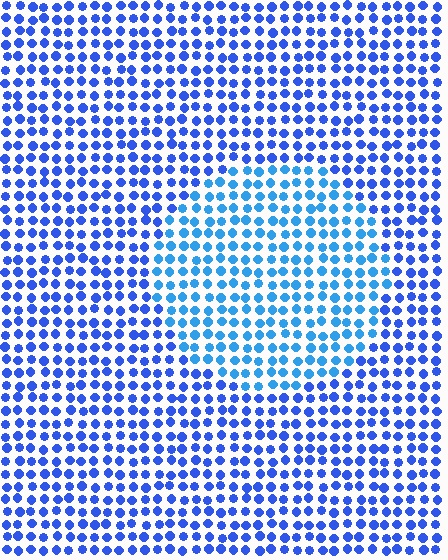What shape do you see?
I see a circle.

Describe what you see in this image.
The image is filled with small blue elements in a uniform arrangement. A circle-shaped region is visible where the elements are tinted to a slightly different hue, forming a subtle color boundary.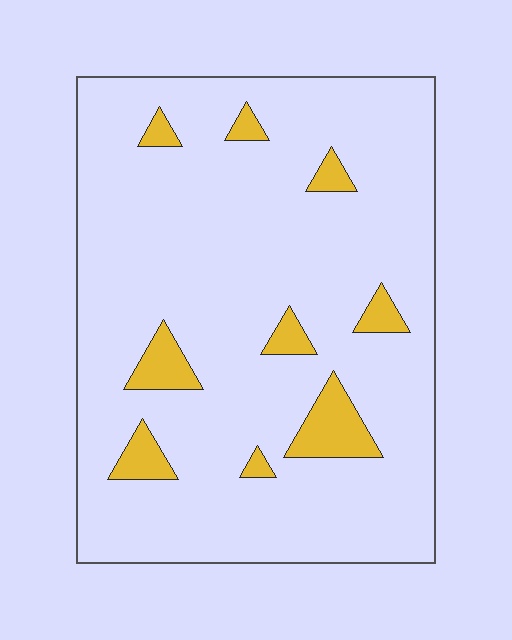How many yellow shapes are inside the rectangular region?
9.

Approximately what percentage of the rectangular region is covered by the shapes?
Approximately 10%.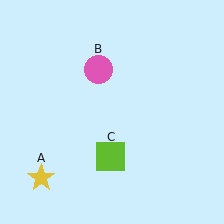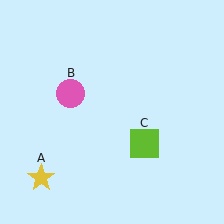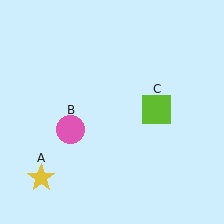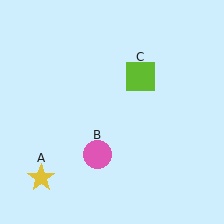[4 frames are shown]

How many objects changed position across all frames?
2 objects changed position: pink circle (object B), lime square (object C).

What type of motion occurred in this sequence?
The pink circle (object B), lime square (object C) rotated counterclockwise around the center of the scene.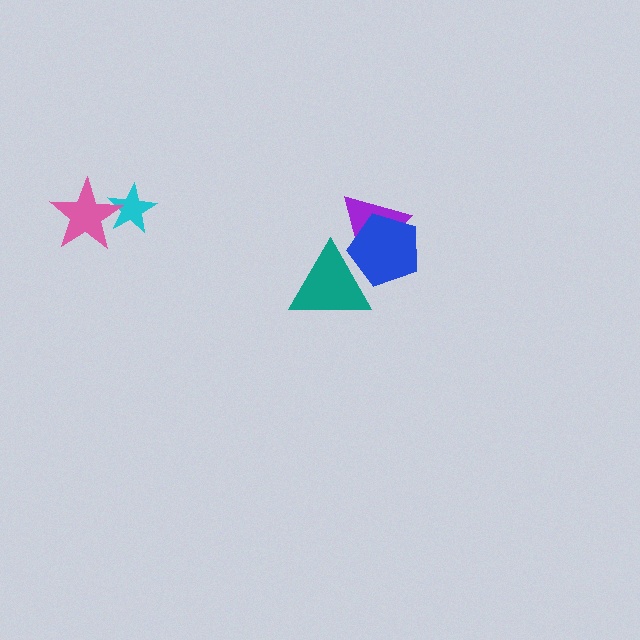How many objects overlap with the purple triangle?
2 objects overlap with the purple triangle.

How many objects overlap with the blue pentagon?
2 objects overlap with the blue pentagon.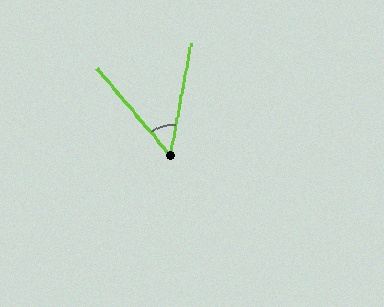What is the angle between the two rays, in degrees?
Approximately 51 degrees.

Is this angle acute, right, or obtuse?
It is acute.